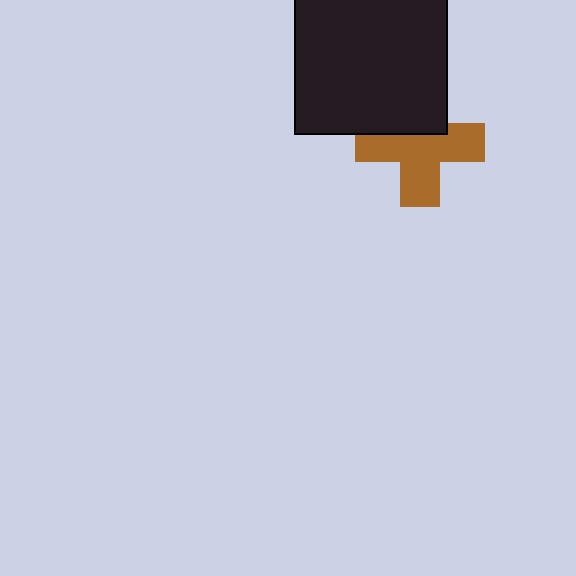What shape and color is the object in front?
The object in front is a black rectangle.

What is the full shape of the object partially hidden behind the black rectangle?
The partially hidden object is a brown cross.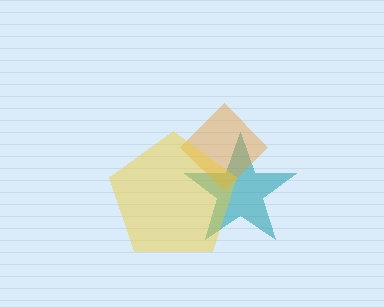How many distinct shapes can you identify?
There are 3 distinct shapes: a teal star, an orange diamond, a yellow pentagon.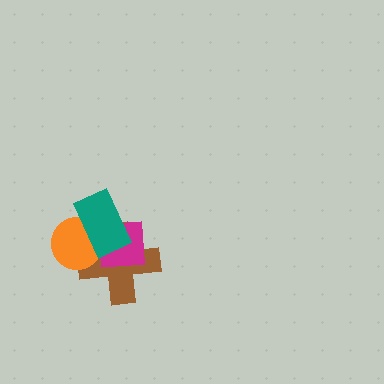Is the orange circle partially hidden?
Yes, it is partially covered by another shape.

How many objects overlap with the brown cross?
3 objects overlap with the brown cross.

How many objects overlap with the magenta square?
3 objects overlap with the magenta square.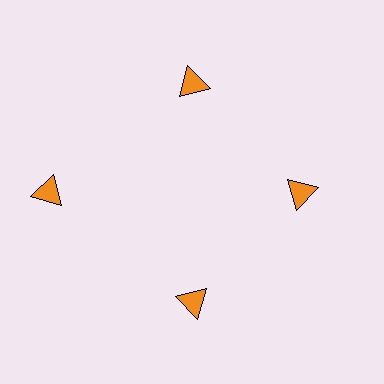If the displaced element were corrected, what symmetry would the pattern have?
It would have 4-fold rotational symmetry — the pattern would map onto itself every 90 degrees.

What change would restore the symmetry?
The symmetry would be restored by moving it inward, back onto the ring so that all 4 triangles sit at equal angles and equal distance from the center.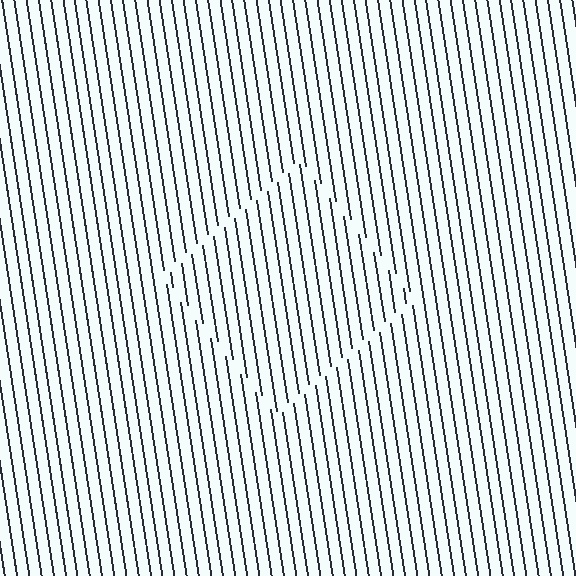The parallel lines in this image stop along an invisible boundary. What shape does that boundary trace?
An illusory square. The interior of the shape contains the same grating, shifted by half a period — the contour is defined by the phase discontinuity where line-ends from the inner and outer gratings abut.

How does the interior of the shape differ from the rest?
The interior of the shape contains the same grating, shifted by half a period — the contour is defined by the phase discontinuity where line-ends from the inner and outer gratings abut.